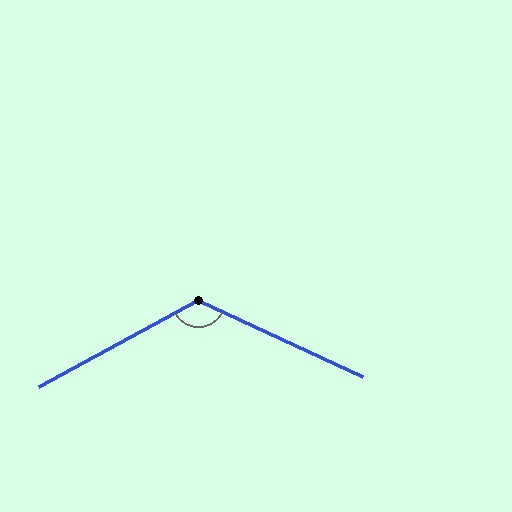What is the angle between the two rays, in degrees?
Approximately 127 degrees.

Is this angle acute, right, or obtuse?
It is obtuse.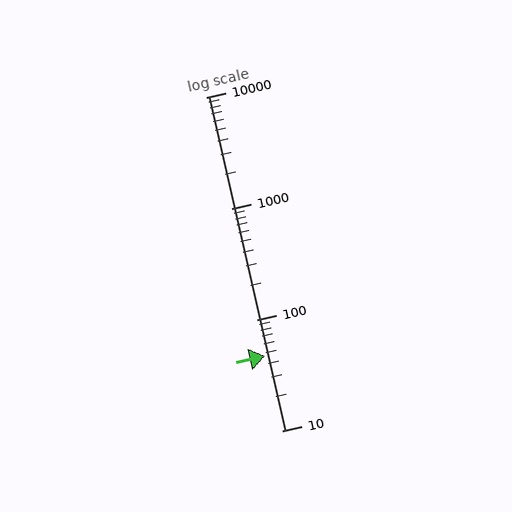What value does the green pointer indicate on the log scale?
The pointer indicates approximately 47.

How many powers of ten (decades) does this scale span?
The scale spans 3 decades, from 10 to 10000.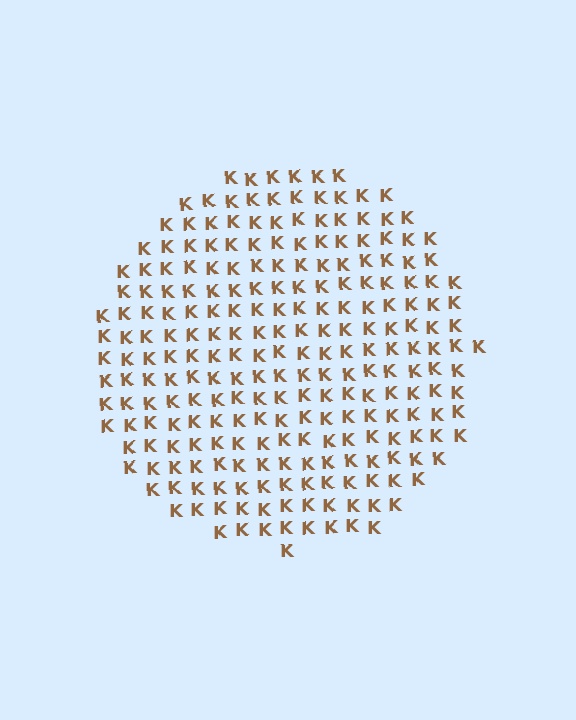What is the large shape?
The large shape is a circle.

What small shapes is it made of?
It is made of small letter K's.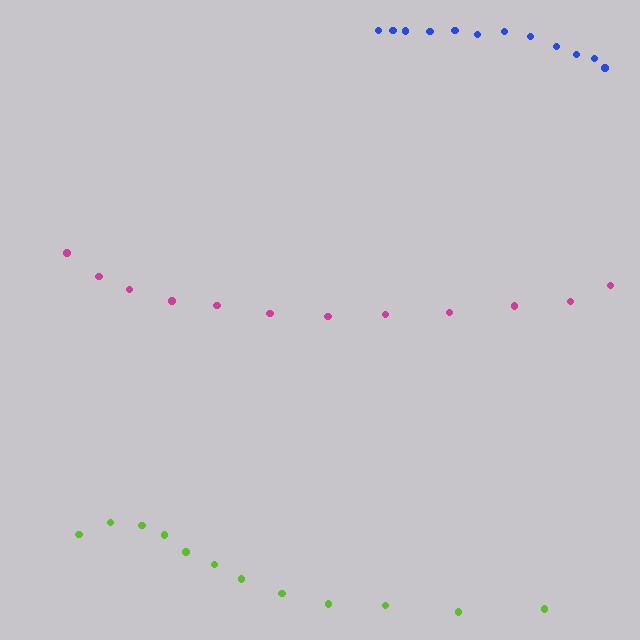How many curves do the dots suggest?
There are 3 distinct paths.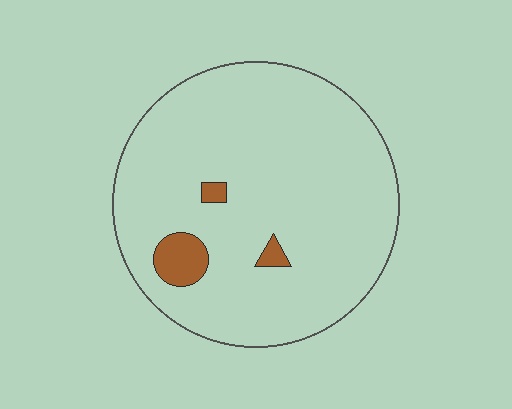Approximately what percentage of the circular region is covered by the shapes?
Approximately 5%.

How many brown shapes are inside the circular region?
3.